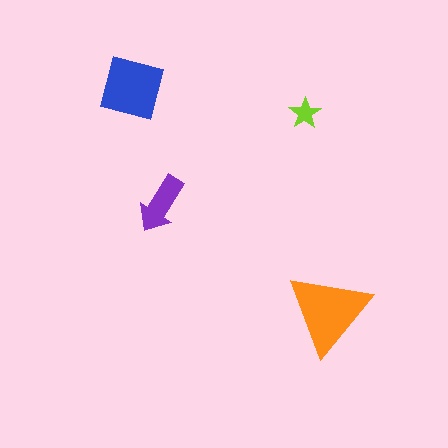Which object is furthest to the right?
The orange triangle is rightmost.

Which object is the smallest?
The lime star.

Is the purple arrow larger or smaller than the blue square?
Smaller.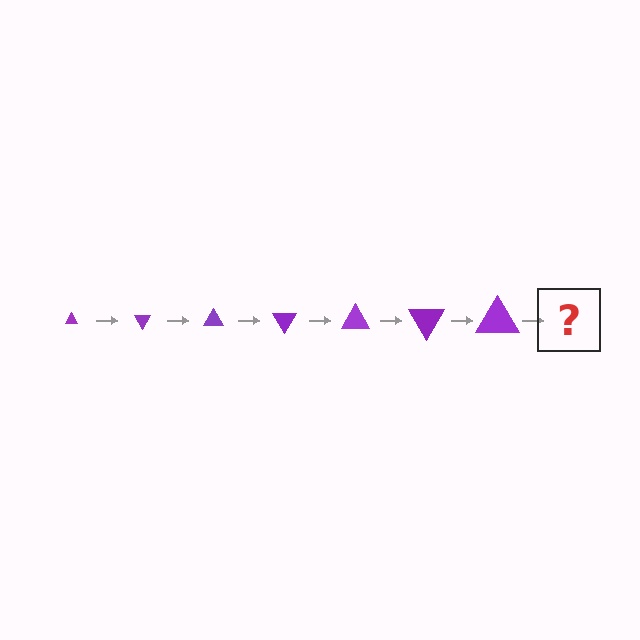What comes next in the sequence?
The next element should be a triangle, larger than the previous one and rotated 420 degrees from the start.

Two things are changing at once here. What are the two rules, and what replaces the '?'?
The two rules are that the triangle grows larger each step and it rotates 60 degrees each step. The '?' should be a triangle, larger than the previous one and rotated 420 degrees from the start.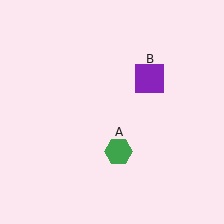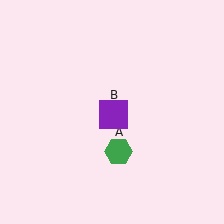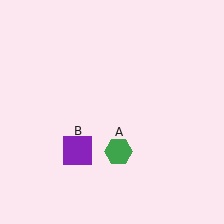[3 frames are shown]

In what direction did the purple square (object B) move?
The purple square (object B) moved down and to the left.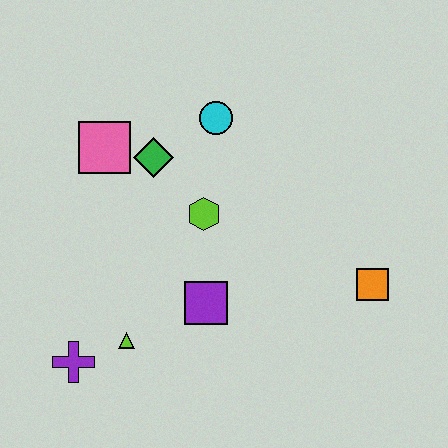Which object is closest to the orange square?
The purple square is closest to the orange square.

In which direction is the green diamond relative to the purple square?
The green diamond is above the purple square.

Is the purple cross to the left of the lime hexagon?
Yes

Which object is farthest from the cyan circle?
The purple cross is farthest from the cyan circle.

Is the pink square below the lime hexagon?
No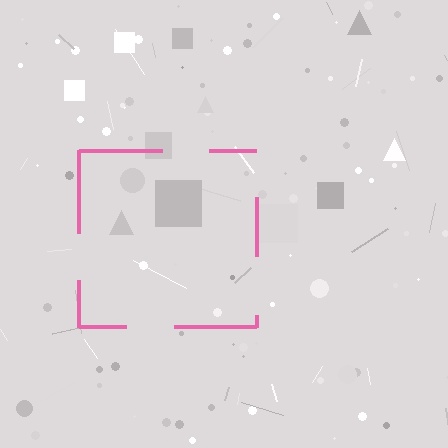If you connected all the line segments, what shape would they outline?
They would outline a square.